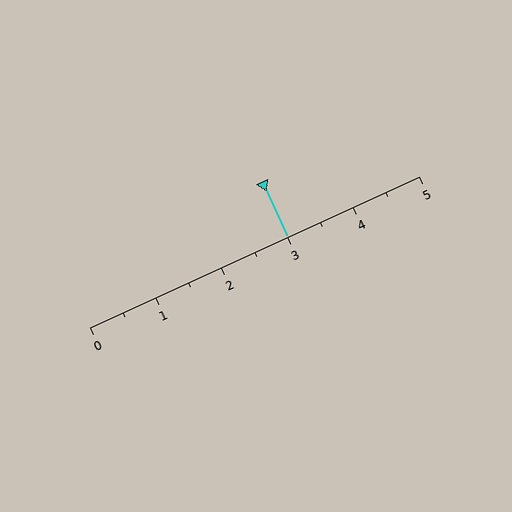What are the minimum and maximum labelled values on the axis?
The axis runs from 0 to 5.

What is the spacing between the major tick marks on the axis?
The major ticks are spaced 1 apart.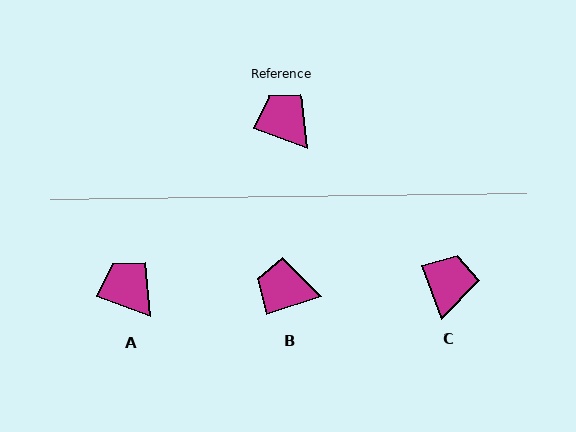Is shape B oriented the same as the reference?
No, it is off by about 39 degrees.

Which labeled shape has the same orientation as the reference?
A.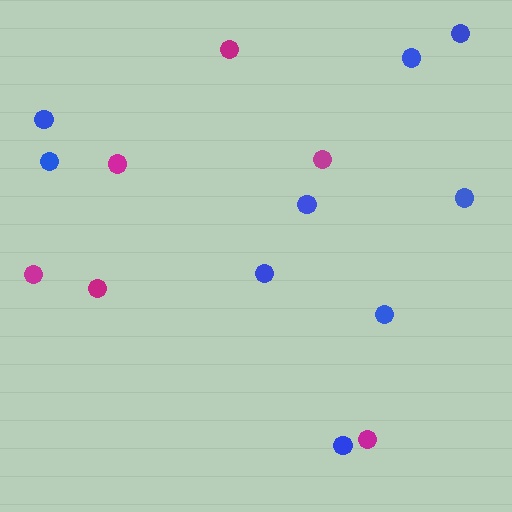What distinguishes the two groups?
There are 2 groups: one group of magenta circles (6) and one group of blue circles (9).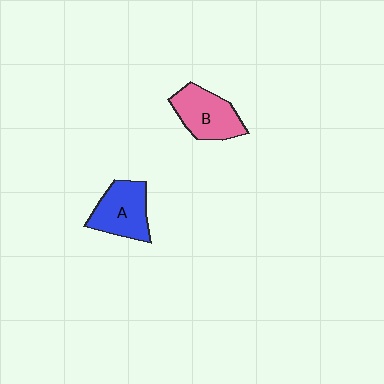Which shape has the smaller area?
Shape A (blue).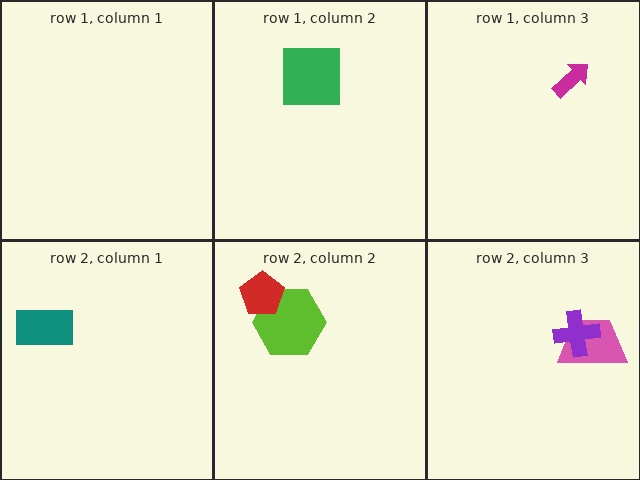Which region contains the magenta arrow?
The row 1, column 3 region.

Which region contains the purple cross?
The row 2, column 3 region.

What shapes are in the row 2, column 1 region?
The teal rectangle.